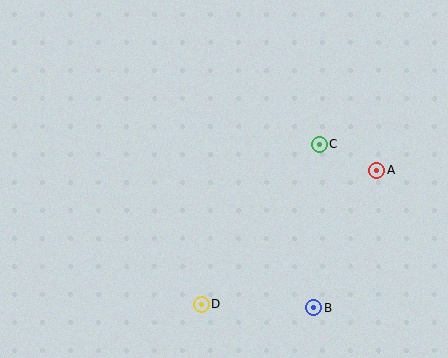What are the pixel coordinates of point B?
Point B is at (314, 308).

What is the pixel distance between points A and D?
The distance between A and D is 221 pixels.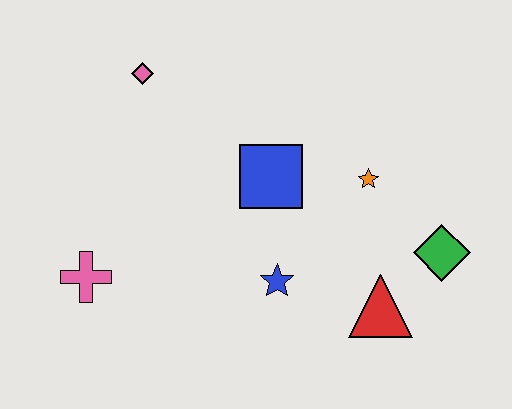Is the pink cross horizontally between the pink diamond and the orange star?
No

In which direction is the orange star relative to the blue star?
The orange star is above the blue star.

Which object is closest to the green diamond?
The red triangle is closest to the green diamond.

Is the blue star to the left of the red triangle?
Yes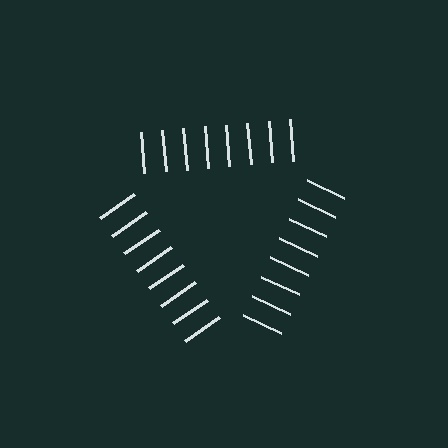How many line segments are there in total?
24 — 8 along each of the 3 edges.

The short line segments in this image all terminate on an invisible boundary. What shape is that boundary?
An illusory triangle — the line segments terminate on its edges but no continuous stroke is drawn.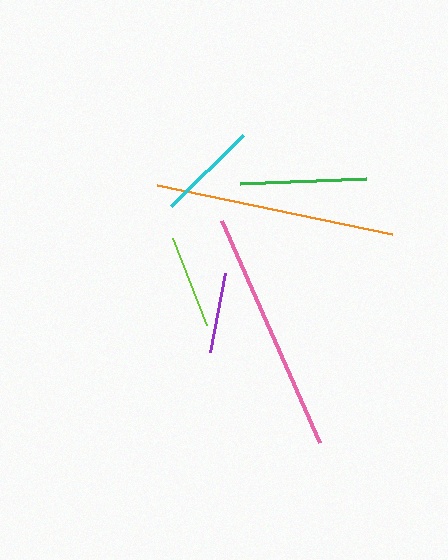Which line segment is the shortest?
The purple line is the shortest at approximately 80 pixels.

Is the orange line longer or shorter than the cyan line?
The orange line is longer than the cyan line.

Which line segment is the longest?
The pink line is the longest at approximately 243 pixels.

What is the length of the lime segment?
The lime segment is approximately 93 pixels long.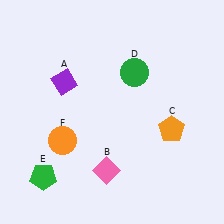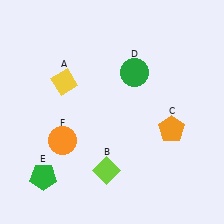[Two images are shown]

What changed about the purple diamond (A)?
In Image 1, A is purple. In Image 2, it changed to yellow.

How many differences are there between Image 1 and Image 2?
There are 2 differences between the two images.